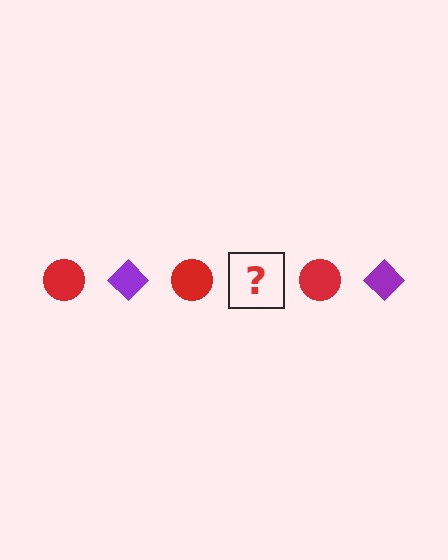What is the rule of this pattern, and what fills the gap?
The rule is that the pattern alternates between red circle and purple diamond. The gap should be filled with a purple diamond.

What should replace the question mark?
The question mark should be replaced with a purple diamond.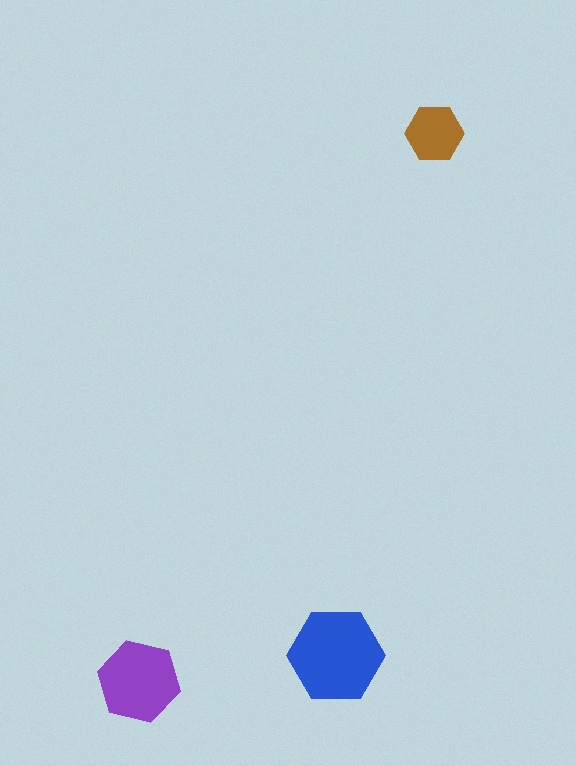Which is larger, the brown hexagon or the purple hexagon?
The purple one.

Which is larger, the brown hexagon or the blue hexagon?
The blue one.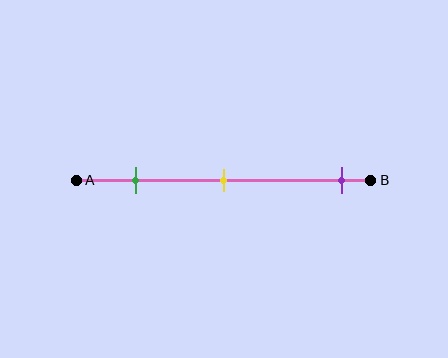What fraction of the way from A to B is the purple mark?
The purple mark is approximately 90% (0.9) of the way from A to B.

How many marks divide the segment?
There are 3 marks dividing the segment.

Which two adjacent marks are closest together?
The green and yellow marks are the closest adjacent pair.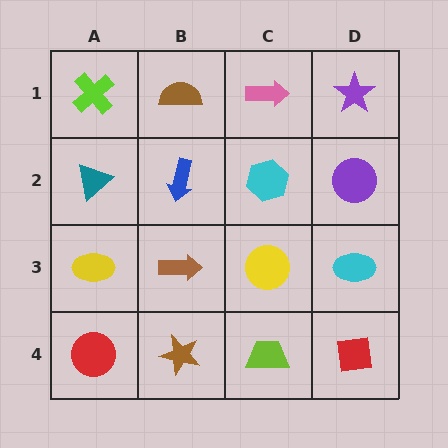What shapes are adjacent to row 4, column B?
A brown arrow (row 3, column B), a red circle (row 4, column A), a lime trapezoid (row 4, column C).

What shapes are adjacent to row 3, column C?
A cyan hexagon (row 2, column C), a lime trapezoid (row 4, column C), a brown arrow (row 3, column B), a cyan ellipse (row 3, column D).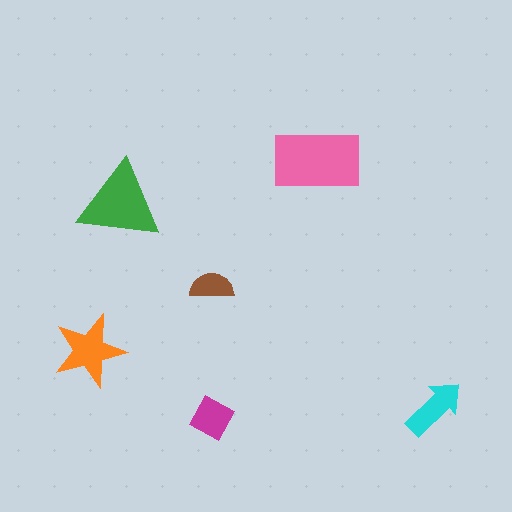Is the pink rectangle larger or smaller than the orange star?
Larger.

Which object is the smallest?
The brown semicircle.